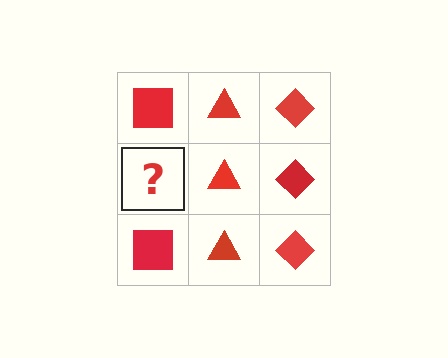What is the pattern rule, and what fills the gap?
The rule is that each column has a consistent shape. The gap should be filled with a red square.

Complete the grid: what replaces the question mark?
The question mark should be replaced with a red square.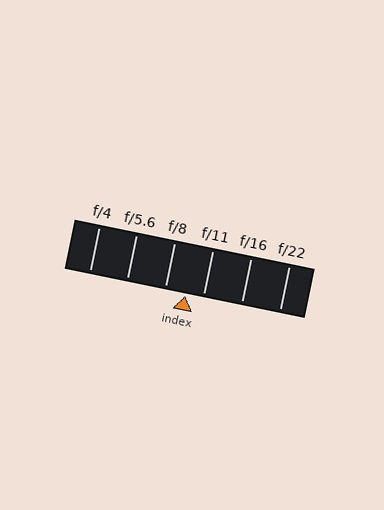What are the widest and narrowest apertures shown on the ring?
The widest aperture shown is f/4 and the narrowest is f/22.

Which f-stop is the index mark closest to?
The index mark is closest to f/11.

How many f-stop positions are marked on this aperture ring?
There are 6 f-stop positions marked.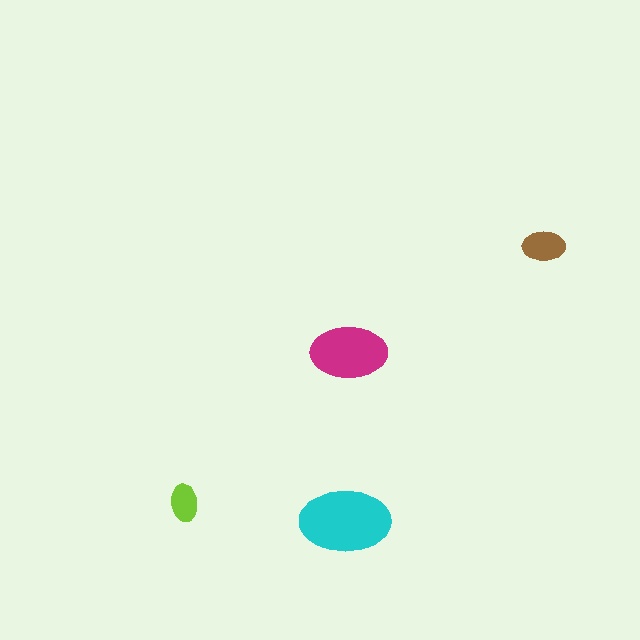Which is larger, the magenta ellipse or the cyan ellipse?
The cyan one.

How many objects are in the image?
There are 4 objects in the image.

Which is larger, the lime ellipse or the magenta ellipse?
The magenta one.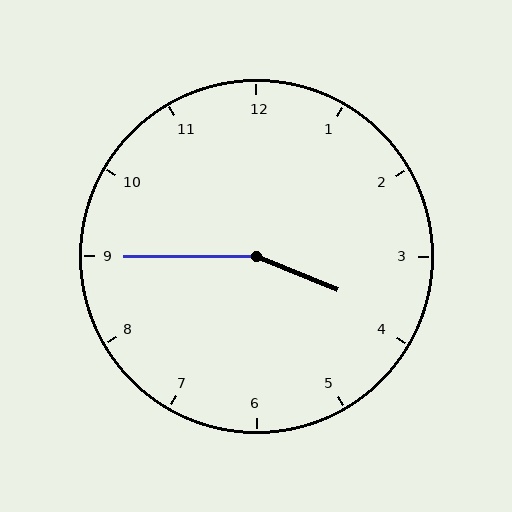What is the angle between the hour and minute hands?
Approximately 158 degrees.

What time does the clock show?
3:45.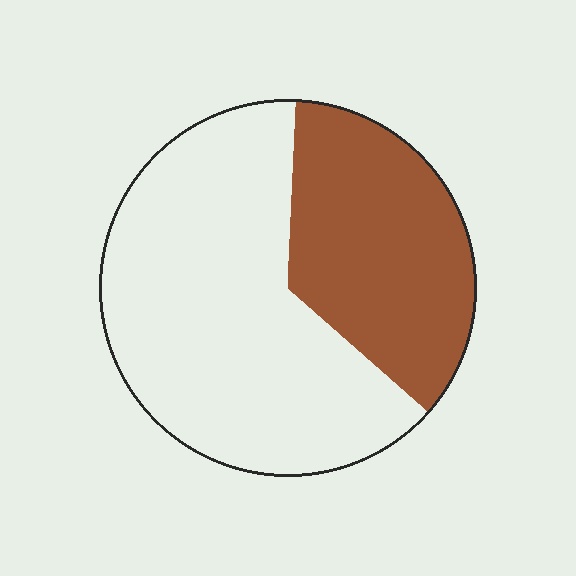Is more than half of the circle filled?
No.